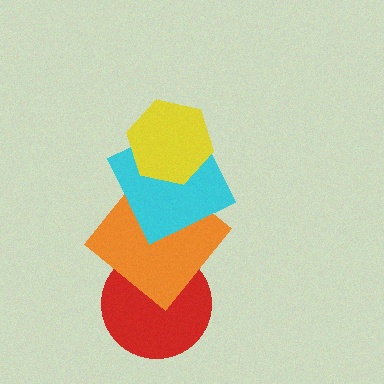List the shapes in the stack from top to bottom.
From top to bottom: the yellow hexagon, the cyan square, the orange diamond, the red circle.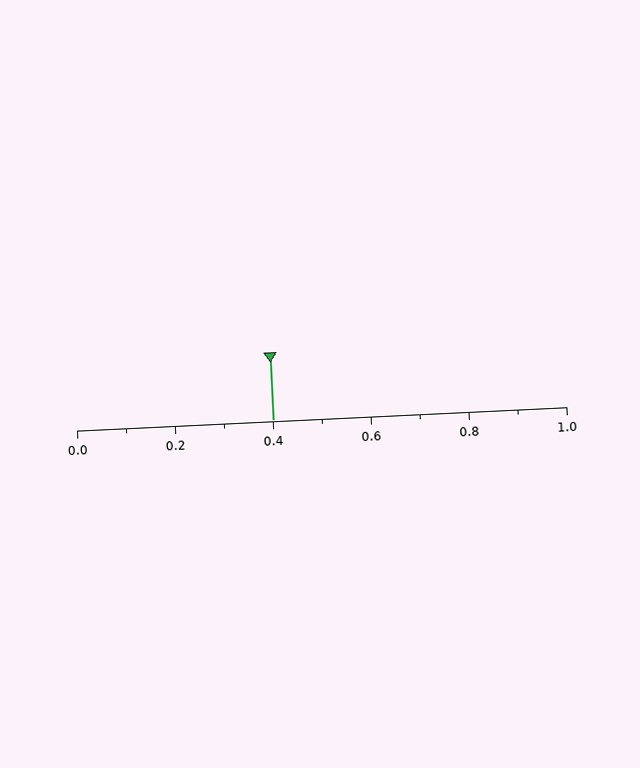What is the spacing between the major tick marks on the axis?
The major ticks are spaced 0.2 apart.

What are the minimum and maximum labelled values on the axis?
The axis runs from 0.0 to 1.0.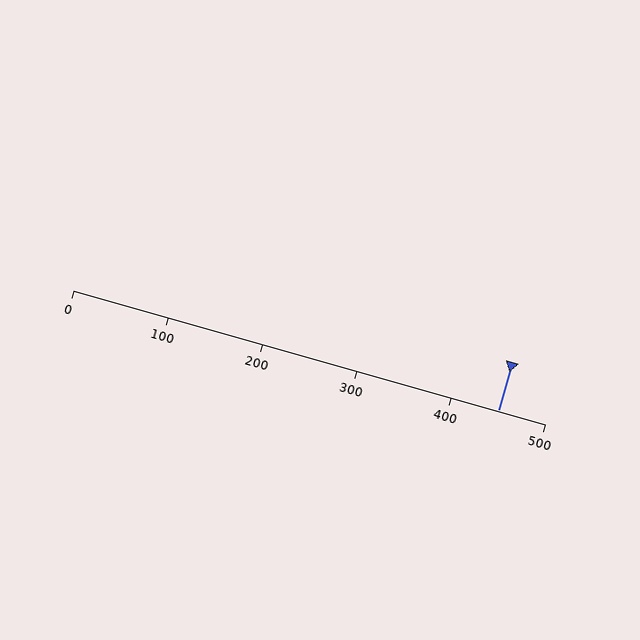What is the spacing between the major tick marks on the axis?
The major ticks are spaced 100 apart.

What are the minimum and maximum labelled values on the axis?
The axis runs from 0 to 500.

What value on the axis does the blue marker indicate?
The marker indicates approximately 450.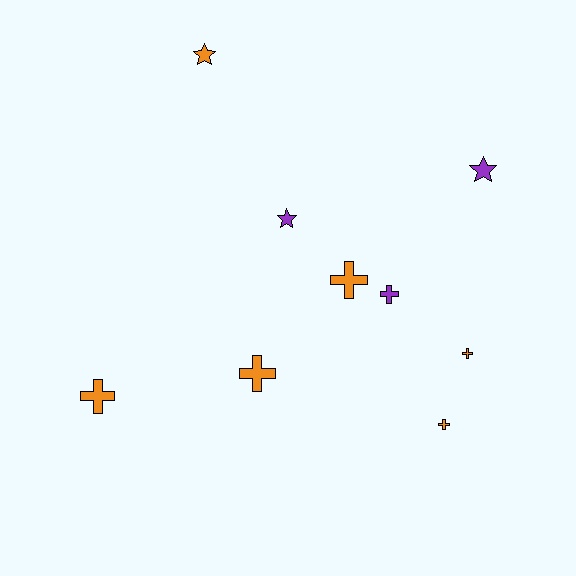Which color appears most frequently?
Orange, with 6 objects.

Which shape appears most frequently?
Cross, with 6 objects.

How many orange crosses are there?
There are 5 orange crosses.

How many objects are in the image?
There are 9 objects.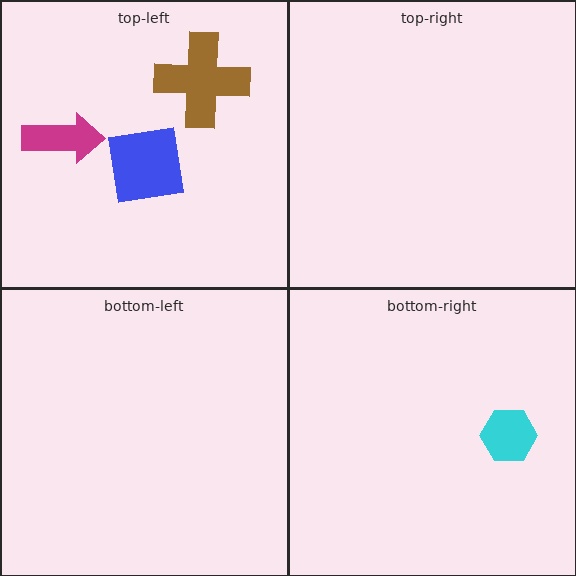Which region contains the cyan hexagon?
The bottom-right region.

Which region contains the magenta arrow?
The top-left region.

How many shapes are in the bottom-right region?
1.